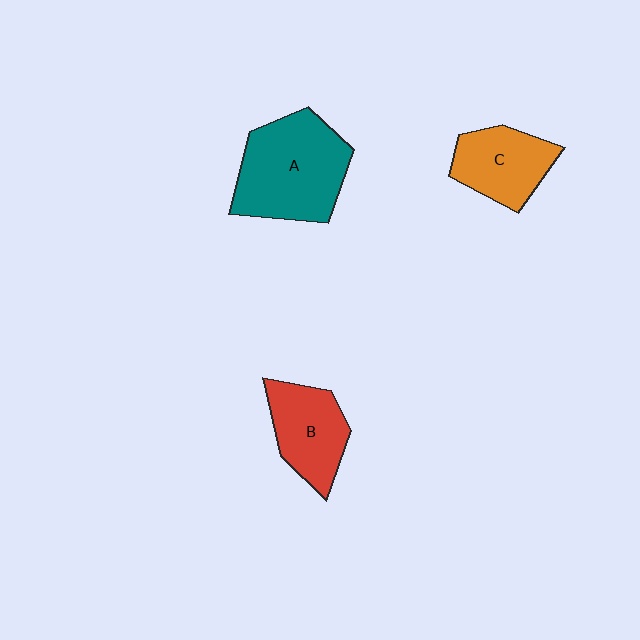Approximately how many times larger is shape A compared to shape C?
Approximately 1.6 times.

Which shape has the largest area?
Shape A (teal).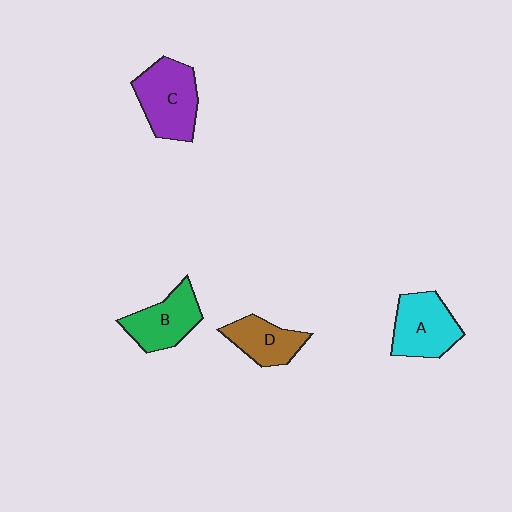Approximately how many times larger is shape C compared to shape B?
Approximately 1.2 times.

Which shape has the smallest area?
Shape D (brown).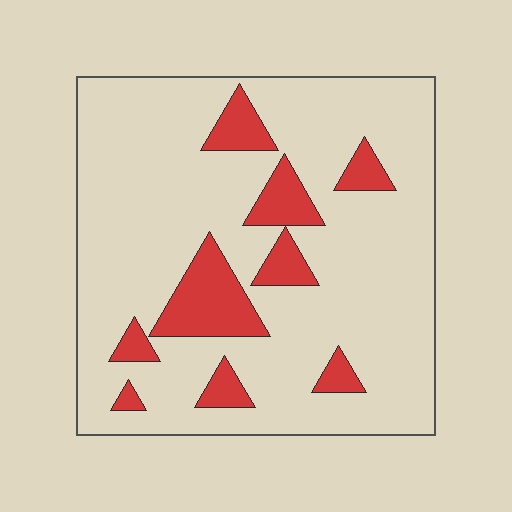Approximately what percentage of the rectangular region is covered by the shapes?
Approximately 15%.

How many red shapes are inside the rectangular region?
9.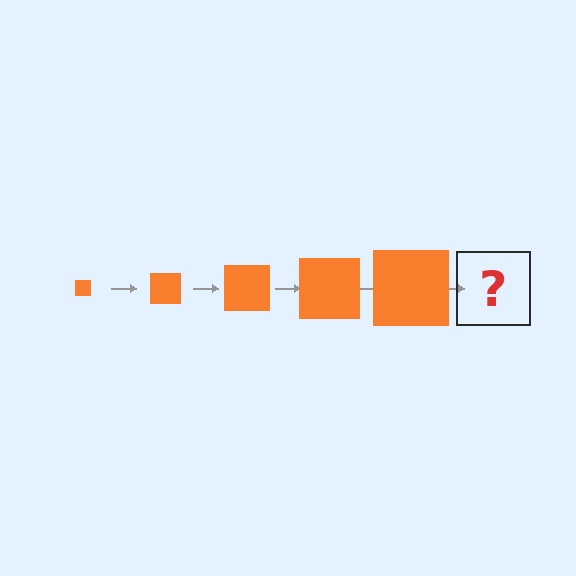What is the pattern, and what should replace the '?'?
The pattern is that the square gets progressively larger each step. The '?' should be an orange square, larger than the previous one.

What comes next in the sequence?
The next element should be an orange square, larger than the previous one.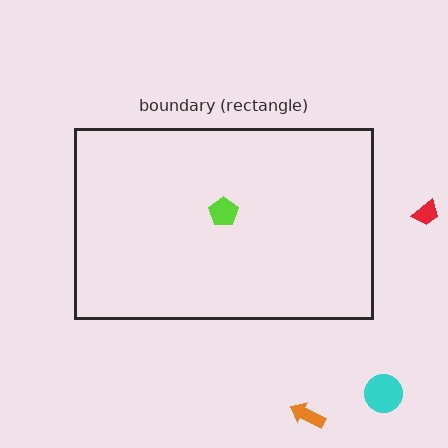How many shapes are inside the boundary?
1 inside, 3 outside.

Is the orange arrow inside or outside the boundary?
Outside.